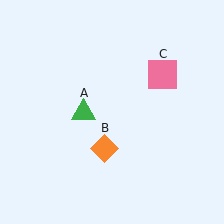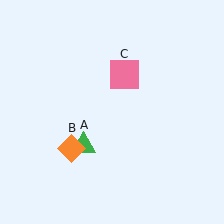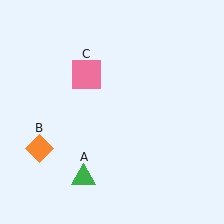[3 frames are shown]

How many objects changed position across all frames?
3 objects changed position: green triangle (object A), orange diamond (object B), pink square (object C).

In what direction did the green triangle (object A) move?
The green triangle (object A) moved down.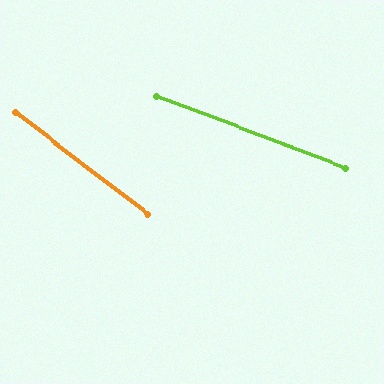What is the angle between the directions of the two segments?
Approximately 17 degrees.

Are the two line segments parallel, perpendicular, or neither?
Neither parallel nor perpendicular — they differ by about 17°.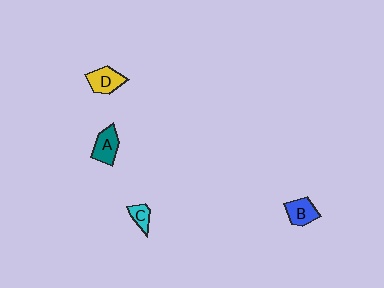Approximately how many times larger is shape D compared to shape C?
Approximately 1.7 times.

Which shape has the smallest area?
Shape C (cyan).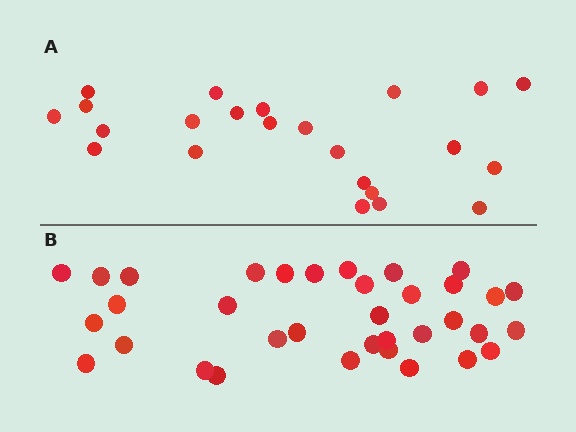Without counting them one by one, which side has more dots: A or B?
Region B (the bottom region) has more dots.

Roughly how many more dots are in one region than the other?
Region B has roughly 12 or so more dots than region A.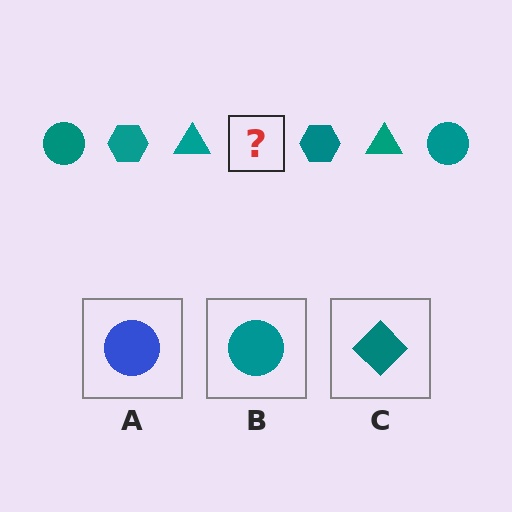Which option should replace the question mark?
Option B.